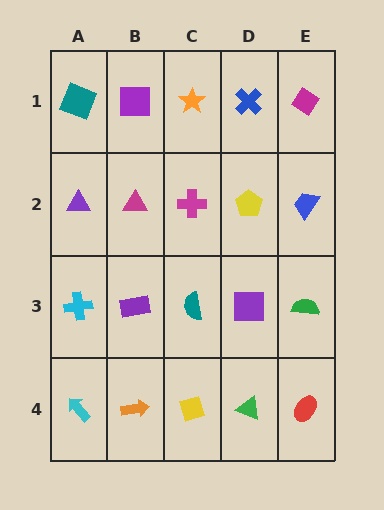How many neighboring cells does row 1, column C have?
3.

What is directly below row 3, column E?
A red ellipse.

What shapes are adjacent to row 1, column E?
A blue trapezoid (row 2, column E), a blue cross (row 1, column D).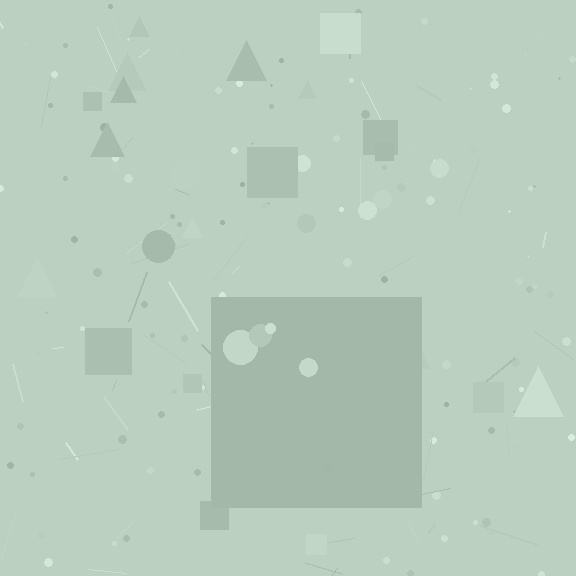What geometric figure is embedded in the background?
A square is embedded in the background.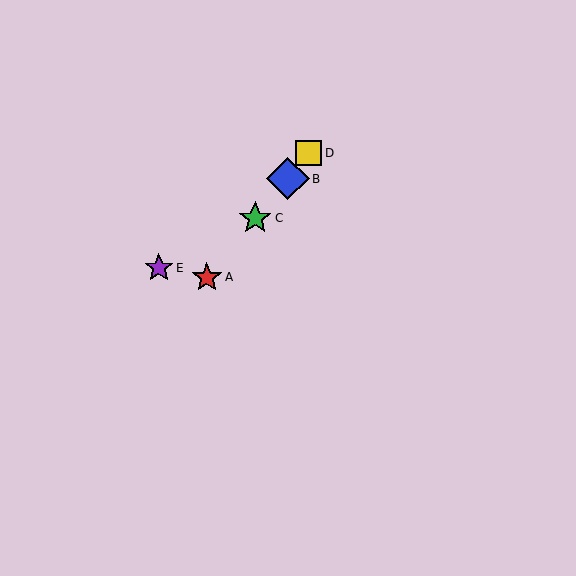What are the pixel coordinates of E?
Object E is at (159, 268).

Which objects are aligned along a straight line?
Objects A, B, C, D are aligned along a straight line.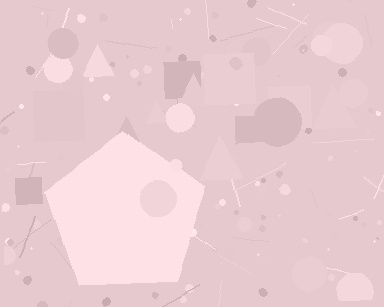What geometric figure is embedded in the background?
A pentagon is embedded in the background.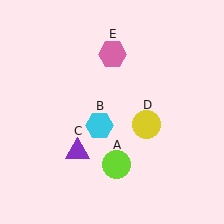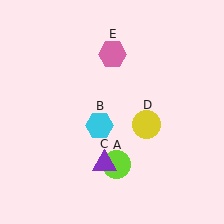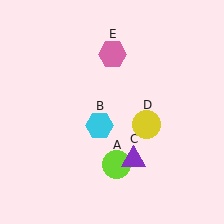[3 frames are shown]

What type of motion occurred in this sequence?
The purple triangle (object C) rotated counterclockwise around the center of the scene.